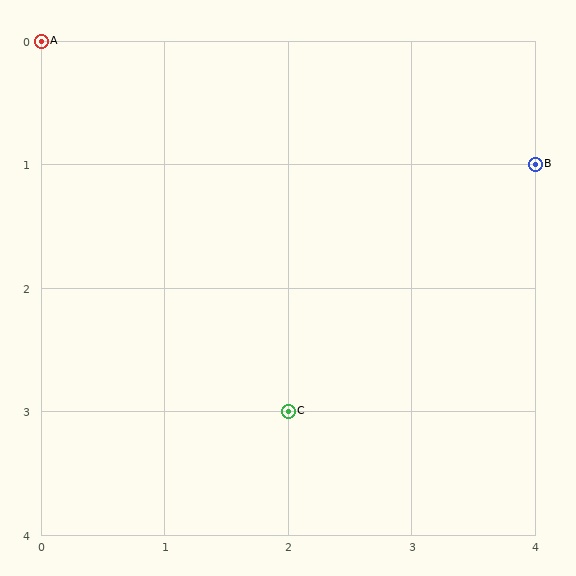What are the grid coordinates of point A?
Point A is at grid coordinates (0, 0).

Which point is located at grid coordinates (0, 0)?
Point A is at (0, 0).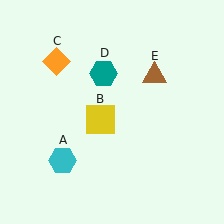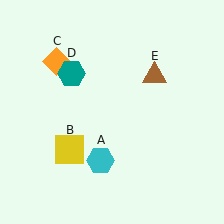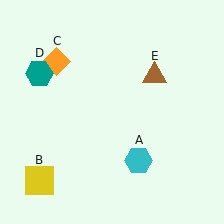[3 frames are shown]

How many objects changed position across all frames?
3 objects changed position: cyan hexagon (object A), yellow square (object B), teal hexagon (object D).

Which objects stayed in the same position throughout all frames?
Orange diamond (object C) and brown triangle (object E) remained stationary.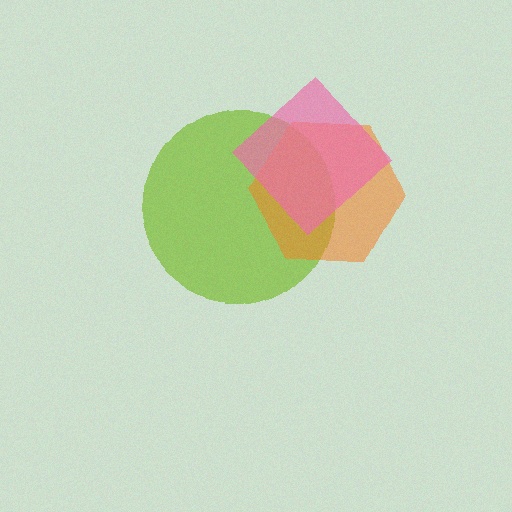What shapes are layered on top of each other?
The layered shapes are: a lime circle, an orange hexagon, a pink diamond.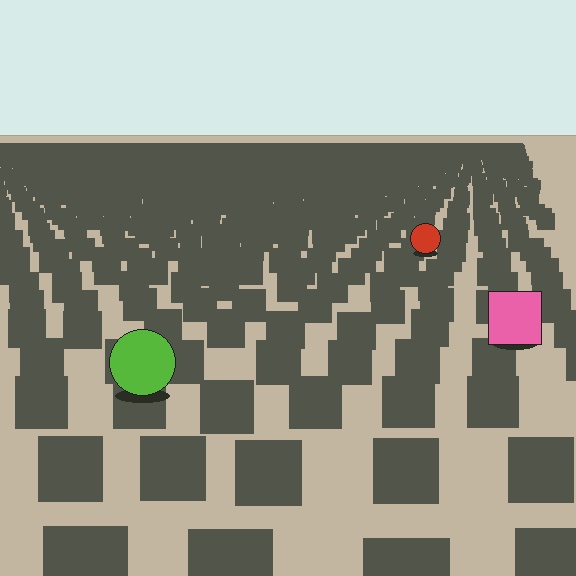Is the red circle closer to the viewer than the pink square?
No. The pink square is closer — you can tell from the texture gradient: the ground texture is coarser near it.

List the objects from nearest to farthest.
From nearest to farthest: the lime circle, the pink square, the red circle.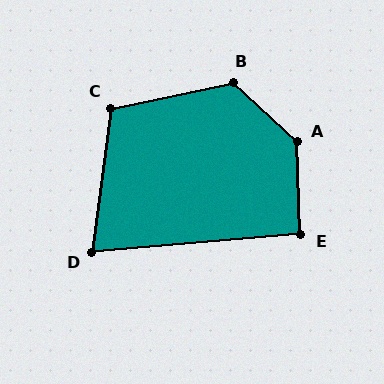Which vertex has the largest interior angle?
A, at approximately 135 degrees.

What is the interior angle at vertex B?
Approximately 126 degrees (obtuse).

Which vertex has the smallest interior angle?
D, at approximately 78 degrees.